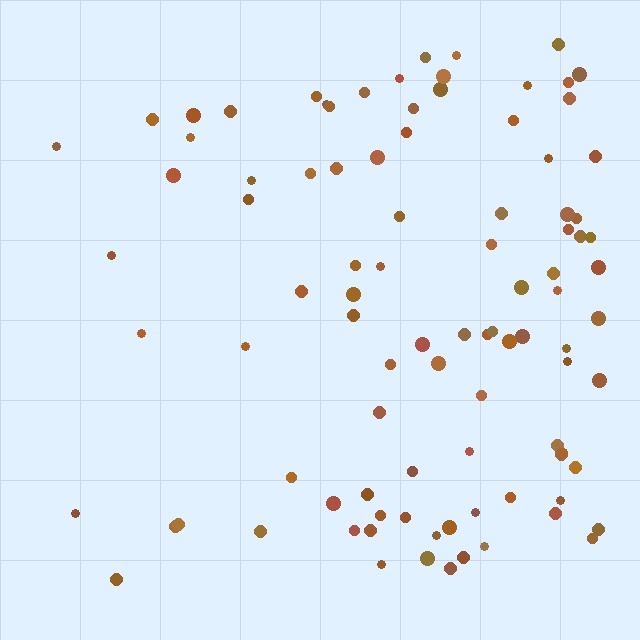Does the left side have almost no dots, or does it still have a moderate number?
Still a moderate number, just noticeably fewer than the right.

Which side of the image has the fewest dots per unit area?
The left.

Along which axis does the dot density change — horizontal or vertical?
Horizontal.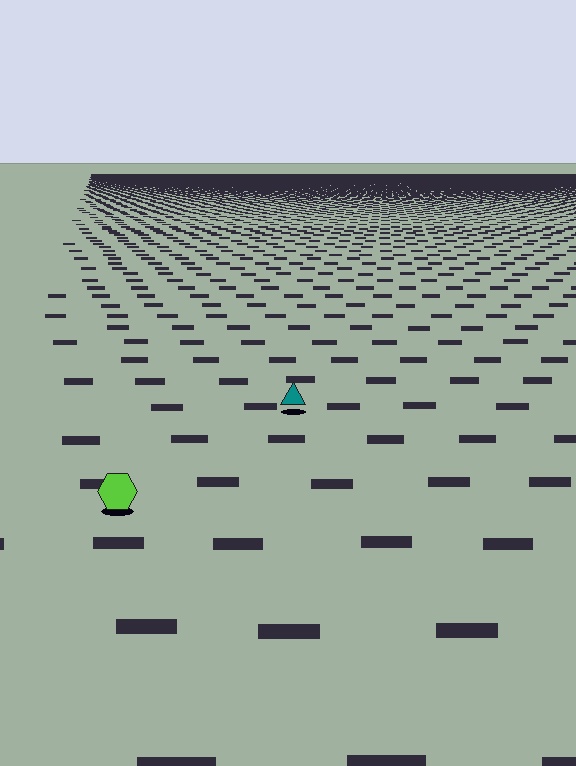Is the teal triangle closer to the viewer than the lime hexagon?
No. The lime hexagon is closer — you can tell from the texture gradient: the ground texture is coarser near it.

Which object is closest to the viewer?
The lime hexagon is closest. The texture marks near it are larger and more spread out.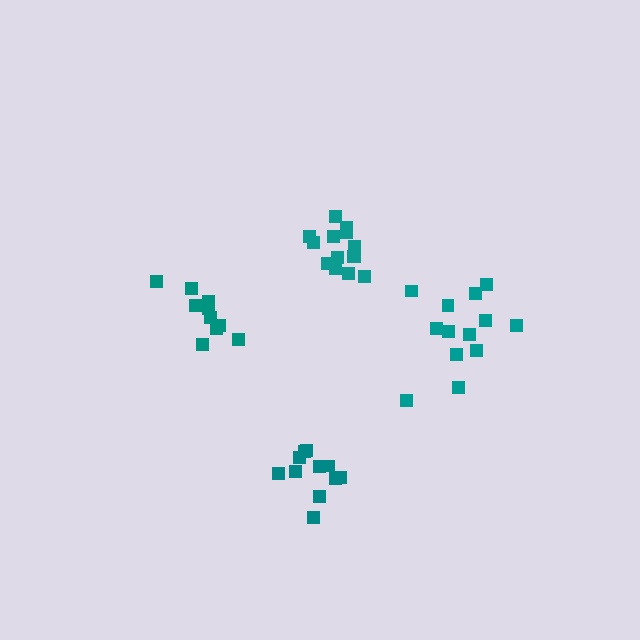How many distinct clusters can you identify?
There are 4 distinct clusters.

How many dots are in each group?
Group 1: 13 dots, Group 2: 14 dots, Group 3: 11 dots, Group 4: 10 dots (48 total).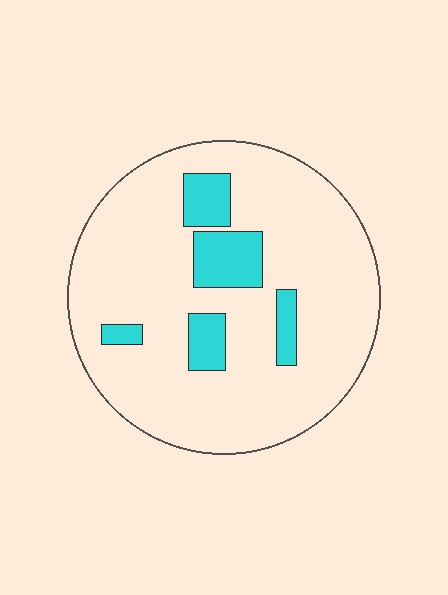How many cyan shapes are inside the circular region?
5.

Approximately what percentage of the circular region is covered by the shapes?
Approximately 15%.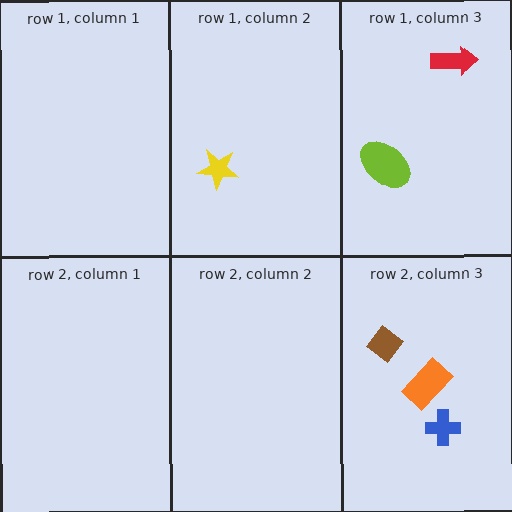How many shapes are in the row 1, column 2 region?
1.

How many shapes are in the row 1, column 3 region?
2.